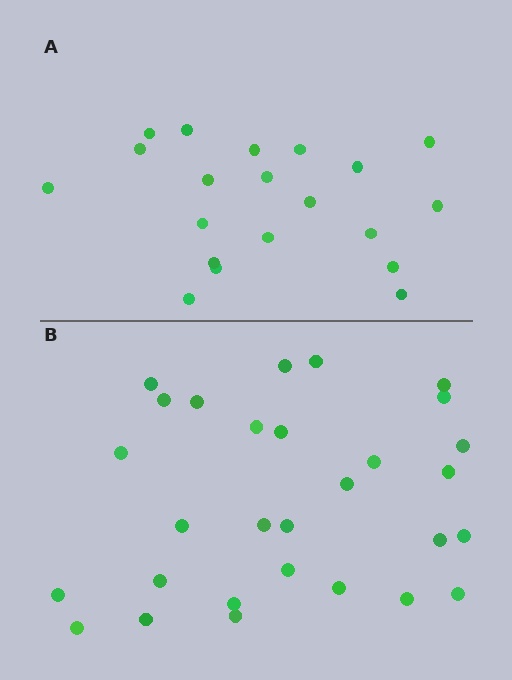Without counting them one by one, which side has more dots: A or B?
Region B (the bottom region) has more dots.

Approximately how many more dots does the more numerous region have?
Region B has roughly 8 or so more dots than region A.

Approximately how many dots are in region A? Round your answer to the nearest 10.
About 20 dots.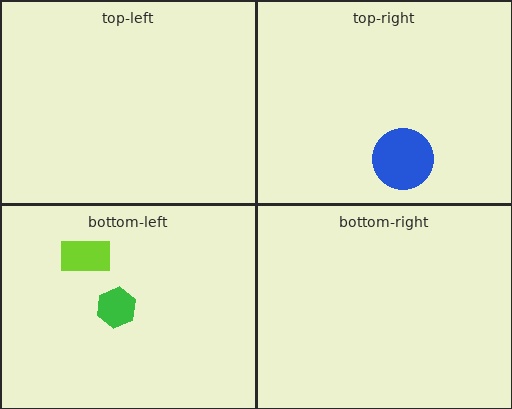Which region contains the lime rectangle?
The bottom-left region.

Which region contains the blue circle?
The top-right region.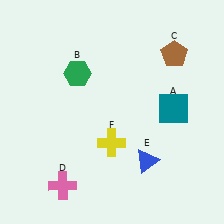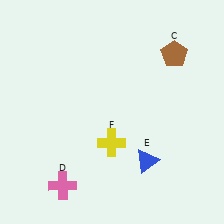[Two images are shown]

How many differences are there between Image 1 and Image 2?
There are 2 differences between the two images.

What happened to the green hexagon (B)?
The green hexagon (B) was removed in Image 2. It was in the top-left area of Image 1.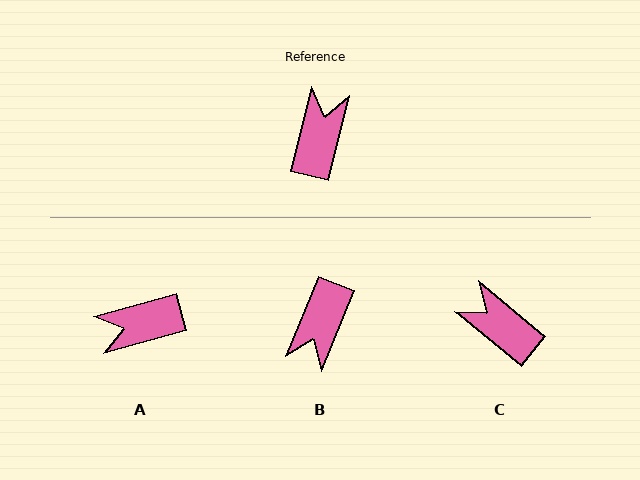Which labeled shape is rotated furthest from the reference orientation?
B, about 171 degrees away.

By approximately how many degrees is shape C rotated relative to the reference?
Approximately 64 degrees counter-clockwise.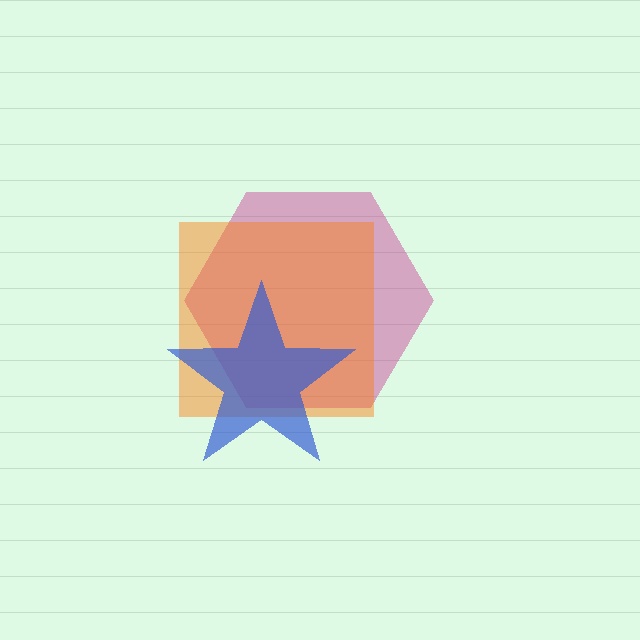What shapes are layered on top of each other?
The layered shapes are: a magenta hexagon, an orange square, a blue star.